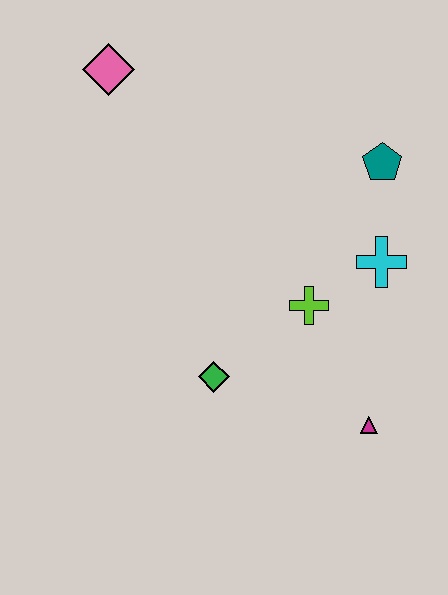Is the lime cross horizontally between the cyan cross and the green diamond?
Yes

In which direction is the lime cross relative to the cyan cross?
The lime cross is to the left of the cyan cross.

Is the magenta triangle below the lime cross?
Yes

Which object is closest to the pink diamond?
The teal pentagon is closest to the pink diamond.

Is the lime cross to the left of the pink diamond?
No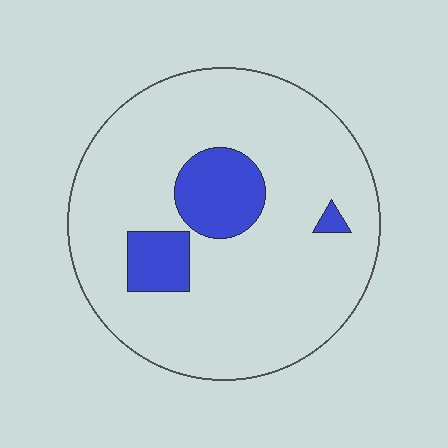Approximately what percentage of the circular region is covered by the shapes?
Approximately 15%.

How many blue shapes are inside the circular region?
3.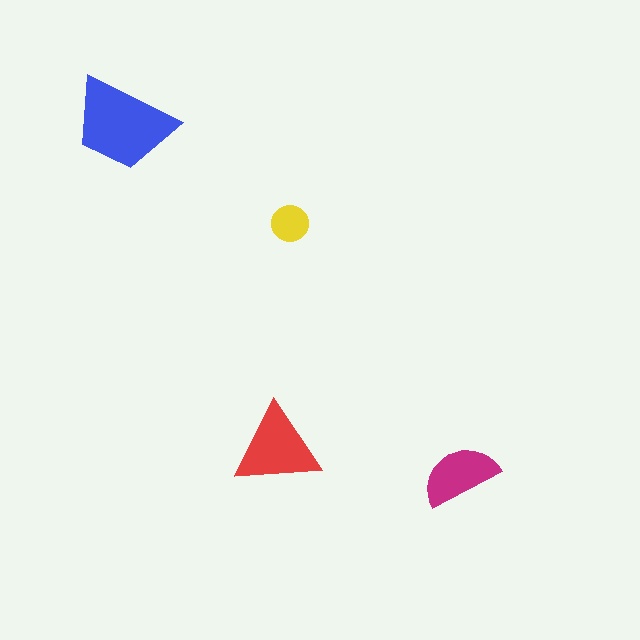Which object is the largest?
The blue trapezoid.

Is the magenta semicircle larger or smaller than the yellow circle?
Larger.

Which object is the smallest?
The yellow circle.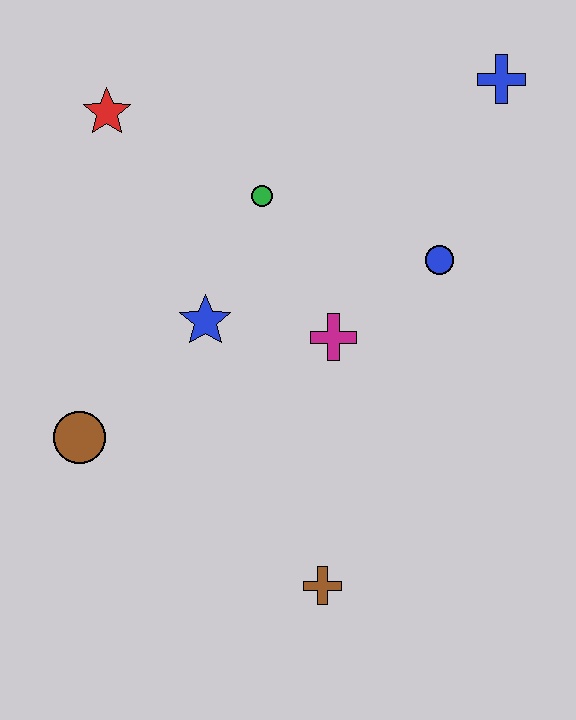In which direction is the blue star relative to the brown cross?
The blue star is above the brown cross.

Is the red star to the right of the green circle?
No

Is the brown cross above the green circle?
No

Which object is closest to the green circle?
The blue star is closest to the green circle.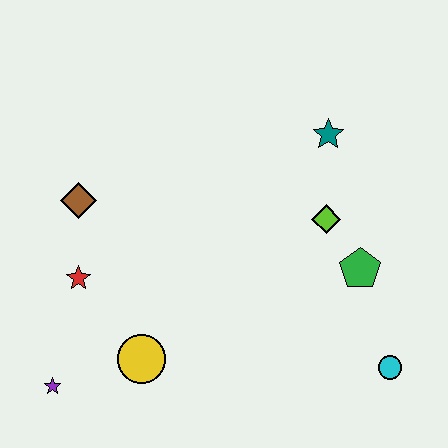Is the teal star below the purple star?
No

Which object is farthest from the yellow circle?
The teal star is farthest from the yellow circle.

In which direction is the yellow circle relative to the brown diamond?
The yellow circle is below the brown diamond.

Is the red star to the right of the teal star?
No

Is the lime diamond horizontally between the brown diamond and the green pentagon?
Yes